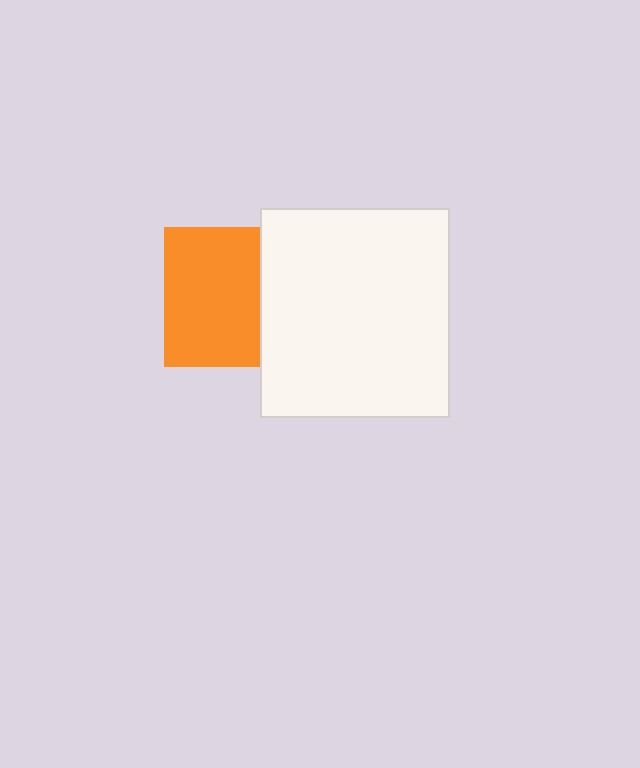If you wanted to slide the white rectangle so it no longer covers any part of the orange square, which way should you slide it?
Slide it right — that is the most direct way to separate the two shapes.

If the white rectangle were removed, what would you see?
You would see the complete orange square.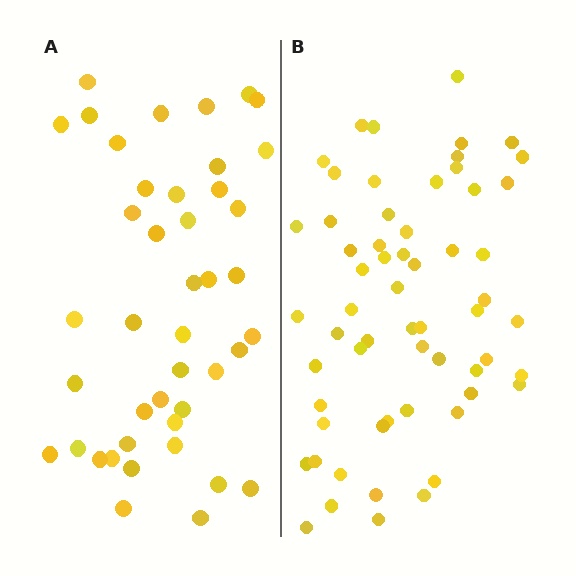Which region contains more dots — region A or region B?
Region B (the right region) has more dots.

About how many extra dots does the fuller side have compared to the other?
Region B has approximately 15 more dots than region A.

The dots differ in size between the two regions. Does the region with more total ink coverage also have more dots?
No. Region A has more total ink coverage because its dots are larger, but region B actually contains more individual dots. Total area can be misleading — the number of items is what matters here.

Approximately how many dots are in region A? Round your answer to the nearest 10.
About 40 dots. (The exact count is 43, which rounds to 40.)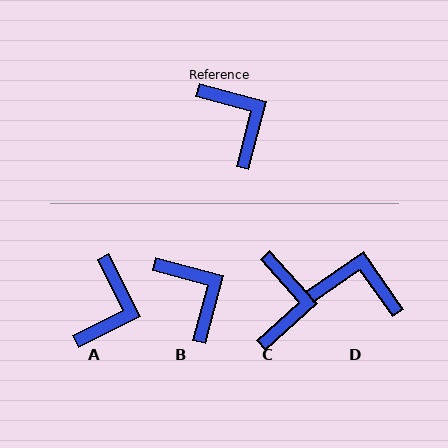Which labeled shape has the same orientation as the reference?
B.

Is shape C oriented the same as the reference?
No, it is off by about 33 degrees.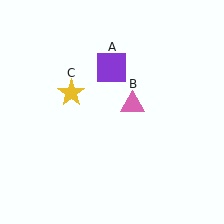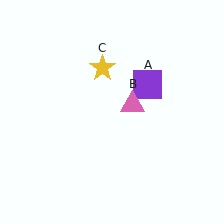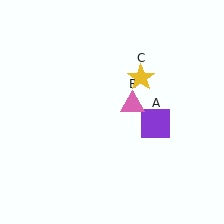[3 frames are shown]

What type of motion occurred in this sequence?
The purple square (object A), yellow star (object C) rotated clockwise around the center of the scene.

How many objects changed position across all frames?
2 objects changed position: purple square (object A), yellow star (object C).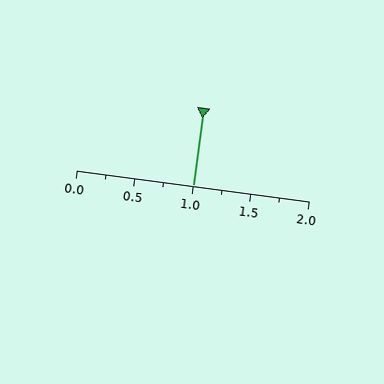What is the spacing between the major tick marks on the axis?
The major ticks are spaced 0.5 apart.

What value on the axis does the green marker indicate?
The marker indicates approximately 1.